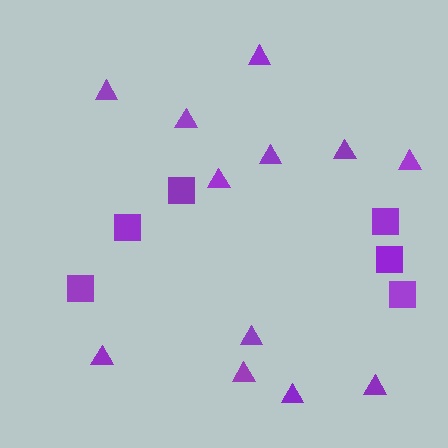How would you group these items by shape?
There are 2 groups: one group of squares (6) and one group of triangles (12).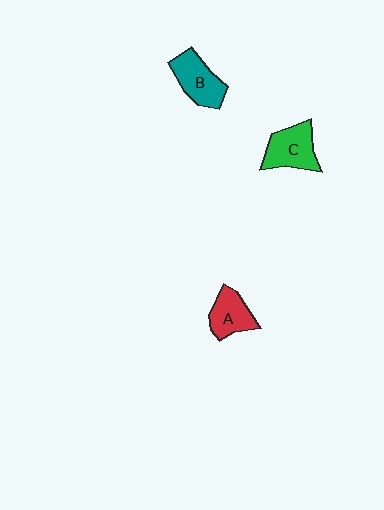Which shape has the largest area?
Shape C (green).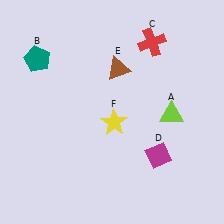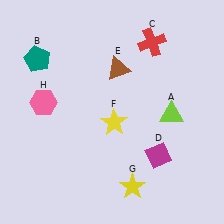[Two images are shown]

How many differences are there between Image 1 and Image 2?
There are 2 differences between the two images.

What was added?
A yellow star (G), a pink hexagon (H) were added in Image 2.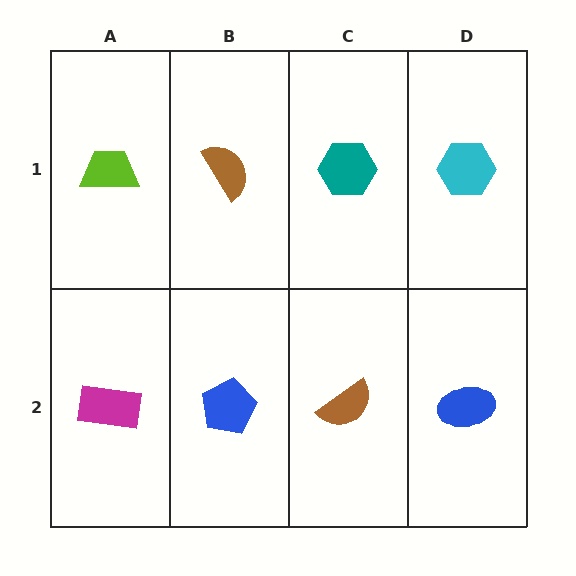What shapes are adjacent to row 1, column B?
A blue pentagon (row 2, column B), a lime trapezoid (row 1, column A), a teal hexagon (row 1, column C).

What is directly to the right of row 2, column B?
A brown semicircle.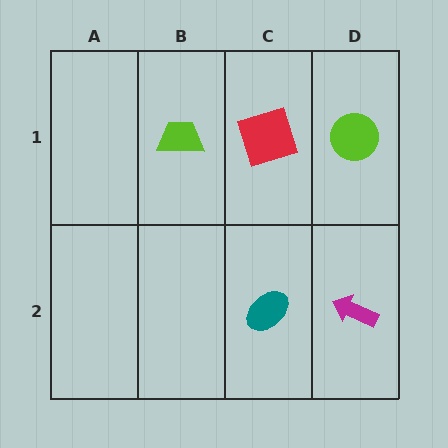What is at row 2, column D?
A magenta arrow.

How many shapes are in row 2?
2 shapes.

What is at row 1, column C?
A red square.